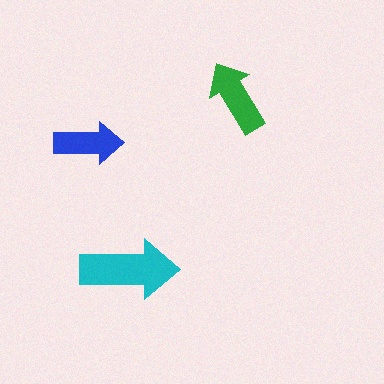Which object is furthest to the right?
The green arrow is rightmost.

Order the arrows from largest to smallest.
the cyan one, the green one, the blue one.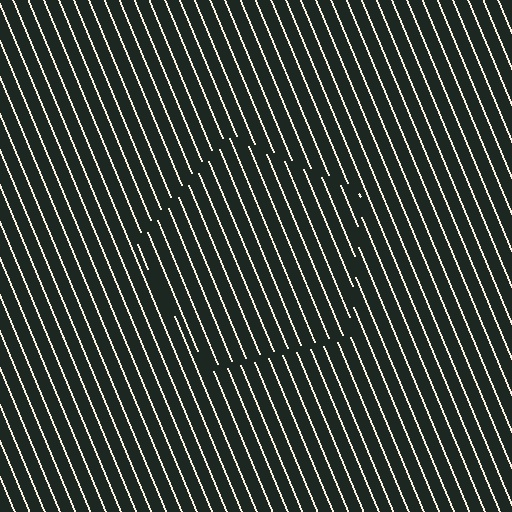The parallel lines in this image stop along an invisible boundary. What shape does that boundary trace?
An illusory pentagon. The interior of the shape contains the same grating, shifted by half a period — the contour is defined by the phase discontinuity where line-ends from the inner and outer gratings abut.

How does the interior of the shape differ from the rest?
The interior of the shape contains the same grating, shifted by half a period — the contour is defined by the phase discontinuity where line-ends from the inner and outer gratings abut.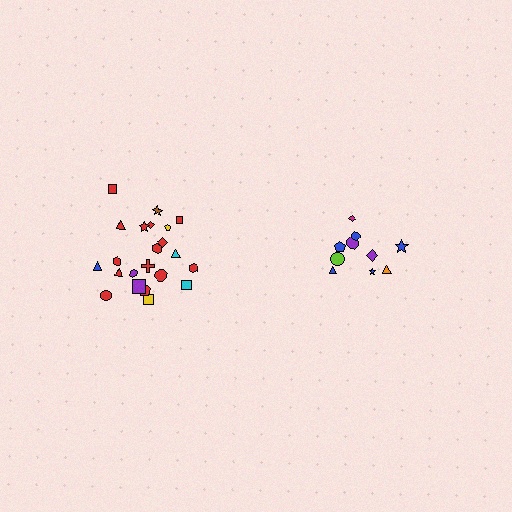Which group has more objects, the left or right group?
The left group.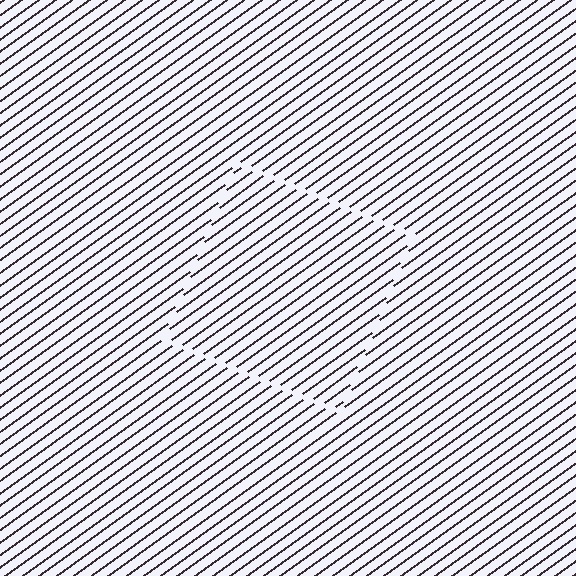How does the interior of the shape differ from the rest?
The interior of the shape contains the same grating, shifted by half a period — the contour is defined by the phase discontinuity where line-ends from the inner and outer gratings abut.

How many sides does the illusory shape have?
4 sides — the line-ends trace a square.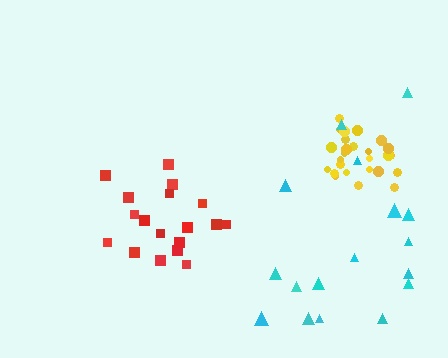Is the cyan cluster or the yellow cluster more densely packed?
Yellow.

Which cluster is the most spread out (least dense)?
Cyan.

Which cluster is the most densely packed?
Yellow.